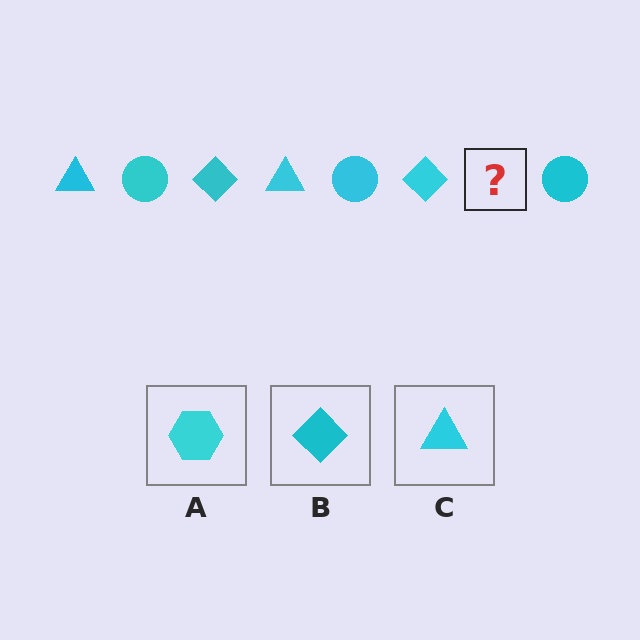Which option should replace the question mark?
Option C.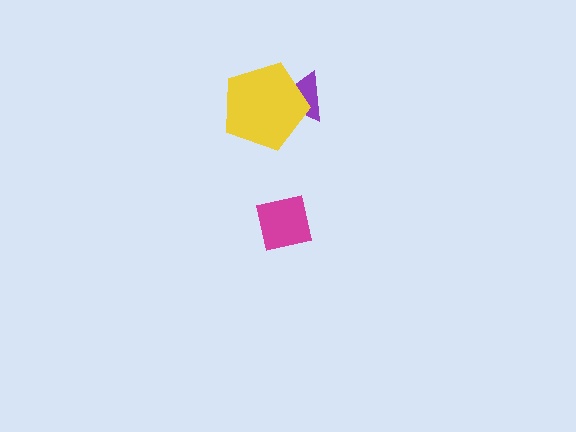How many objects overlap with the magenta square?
0 objects overlap with the magenta square.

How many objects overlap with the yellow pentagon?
1 object overlaps with the yellow pentagon.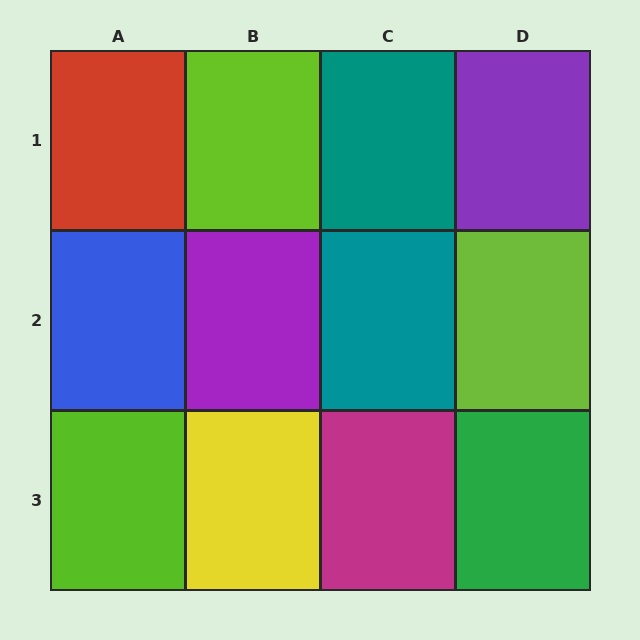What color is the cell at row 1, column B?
Lime.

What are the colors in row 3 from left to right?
Lime, yellow, magenta, green.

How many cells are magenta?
1 cell is magenta.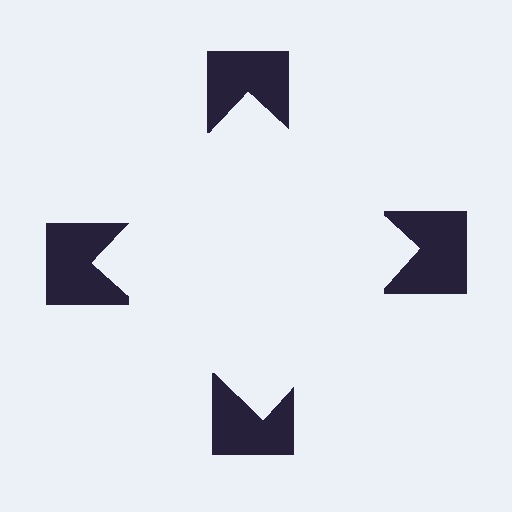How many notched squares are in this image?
There are 4 — one at each vertex of the illusory square.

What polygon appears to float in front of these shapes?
An illusory square — its edges are inferred from the aligned wedge cuts in the notched squares, not physically drawn.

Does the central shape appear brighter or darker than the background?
It typically appears slightly brighter than the background, even though no actual brightness change is drawn.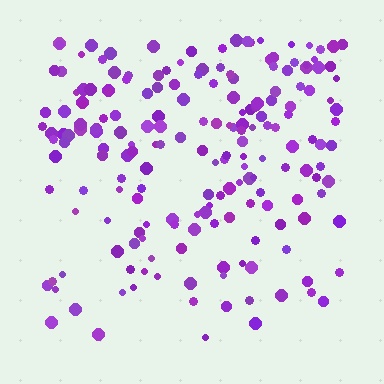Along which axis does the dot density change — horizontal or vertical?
Vertical.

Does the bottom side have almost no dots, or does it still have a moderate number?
Still a moderate number, just noticeably fewer than the top.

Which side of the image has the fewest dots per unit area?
The bottom.